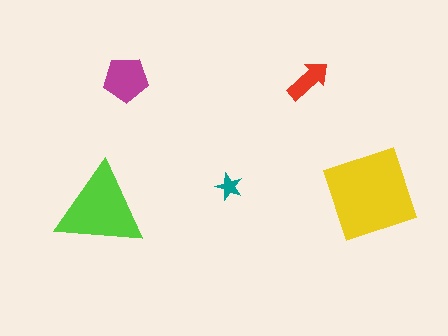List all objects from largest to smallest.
The yellow square, the lime triangle, the magenta pentagon, the red arrow, the teal star.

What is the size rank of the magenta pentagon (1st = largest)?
3rd.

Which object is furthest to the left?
The lime triangle is leftmost.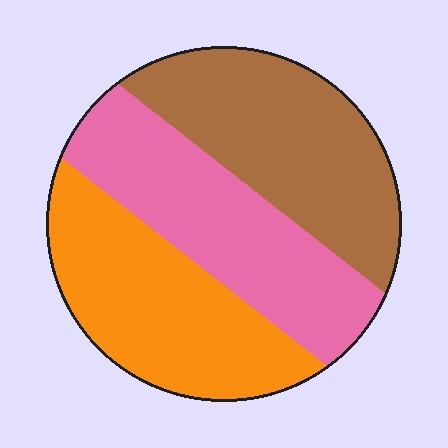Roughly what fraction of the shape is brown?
Brown takes up about one third (1/3) of the shape.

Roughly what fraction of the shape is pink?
Pink covers around 35% of the shape.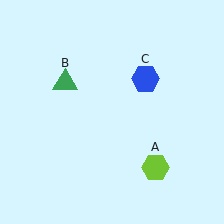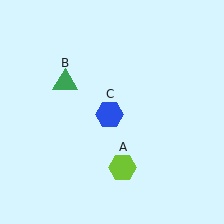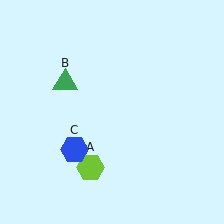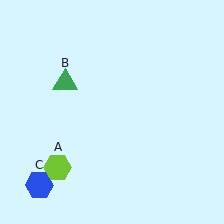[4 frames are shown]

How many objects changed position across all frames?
2 objects changed position: lime hexagon (object A), blue hexagon (object C).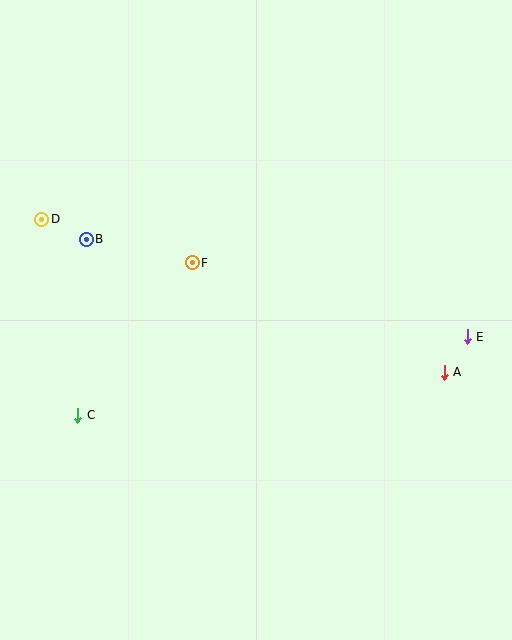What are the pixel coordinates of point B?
Point B is at (86, 239).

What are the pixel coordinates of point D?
Point D is at (42, 219).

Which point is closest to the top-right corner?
Point E is closest to the top-right corner.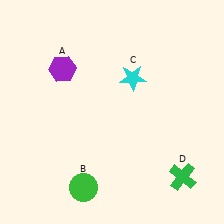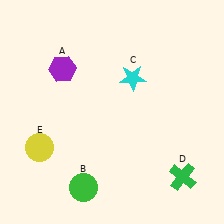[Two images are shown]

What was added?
A yellow circle (E) was added in Image 2.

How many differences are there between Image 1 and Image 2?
There is 1 difference between the two images.